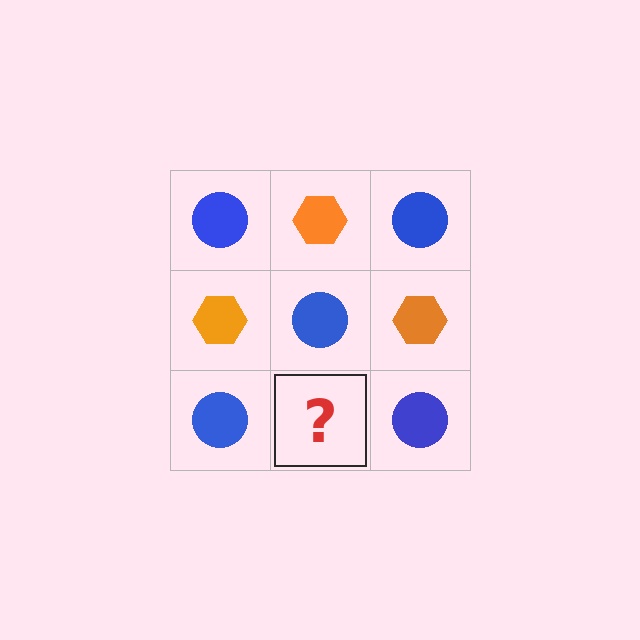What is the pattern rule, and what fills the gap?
The rule is that it alternates blue circle and orange hexagon in a checkerboard pattern. The gap should be filled with an orange hexagon.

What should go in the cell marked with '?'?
The missing cell should contain an orange hexagon.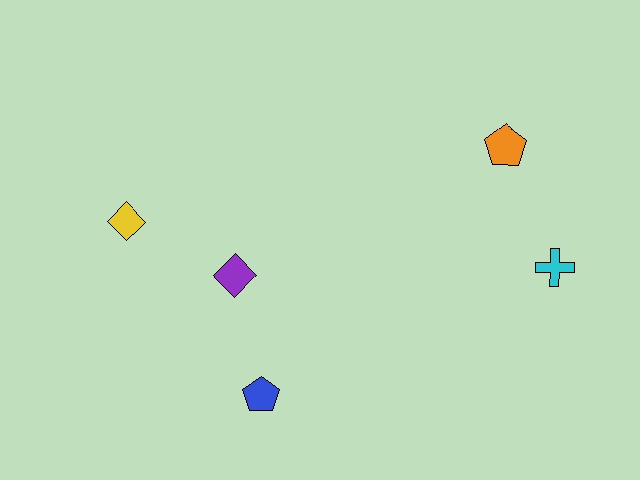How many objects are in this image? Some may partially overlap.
There are 5 objects.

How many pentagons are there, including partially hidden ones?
There are 2 pentagons.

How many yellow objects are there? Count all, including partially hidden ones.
There is 1 yellow object.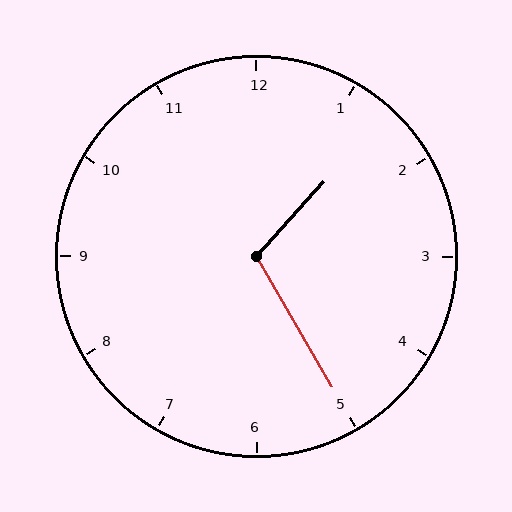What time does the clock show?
1:25.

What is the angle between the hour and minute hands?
Approximately 108 degrees.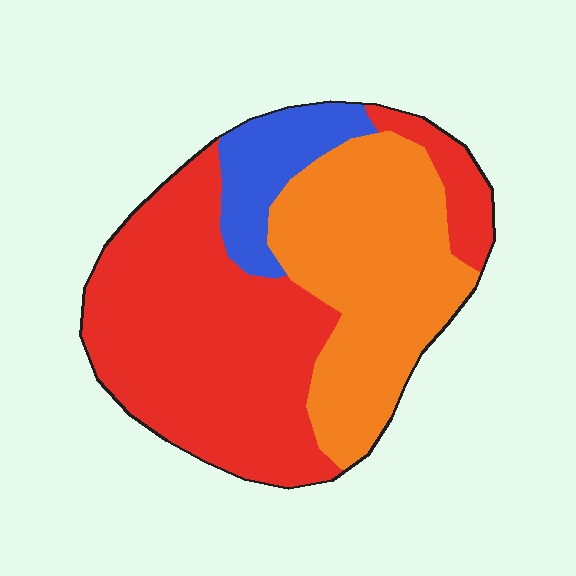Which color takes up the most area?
Red, at roughly 50%.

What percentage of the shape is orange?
Orange covers 36% of the shape.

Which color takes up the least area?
Blue, at roughly 10%.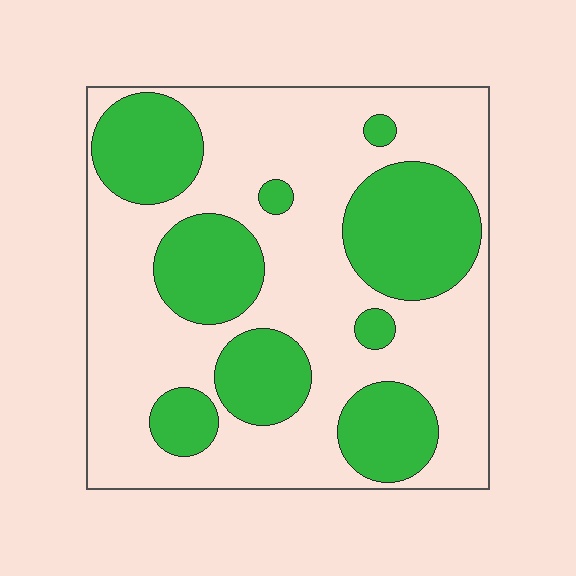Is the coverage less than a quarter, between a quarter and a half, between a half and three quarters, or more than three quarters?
Between a quarter and a half.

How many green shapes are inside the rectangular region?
9.